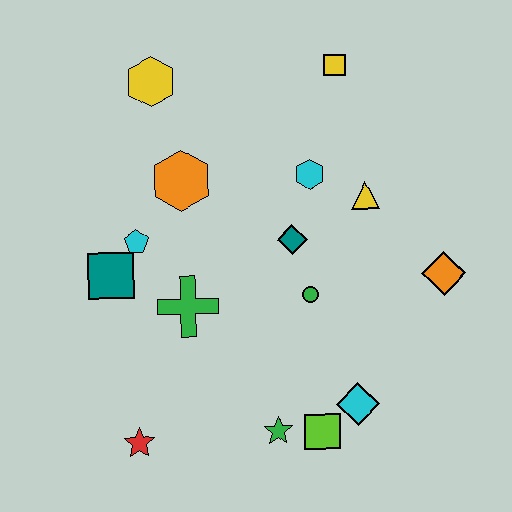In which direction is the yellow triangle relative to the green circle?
The yellow triangle is above the green circle.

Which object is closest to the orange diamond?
The yellow triangle is closest to the orange diamond.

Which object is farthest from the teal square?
The orange diamond is farthest from the teal square.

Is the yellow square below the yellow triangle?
No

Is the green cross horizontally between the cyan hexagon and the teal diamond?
No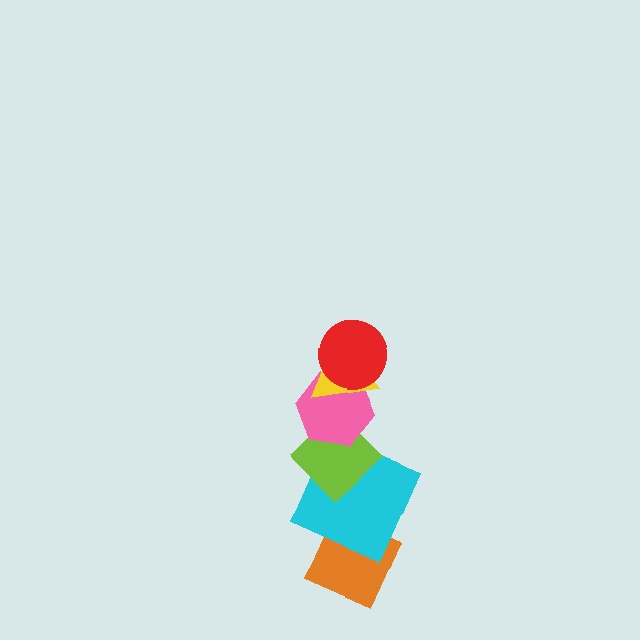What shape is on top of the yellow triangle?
The red circle is on top of the yellow triangle.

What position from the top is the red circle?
The red circle is 1st from the top.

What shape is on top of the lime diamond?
The pink hexagon is on top of the lime diamond.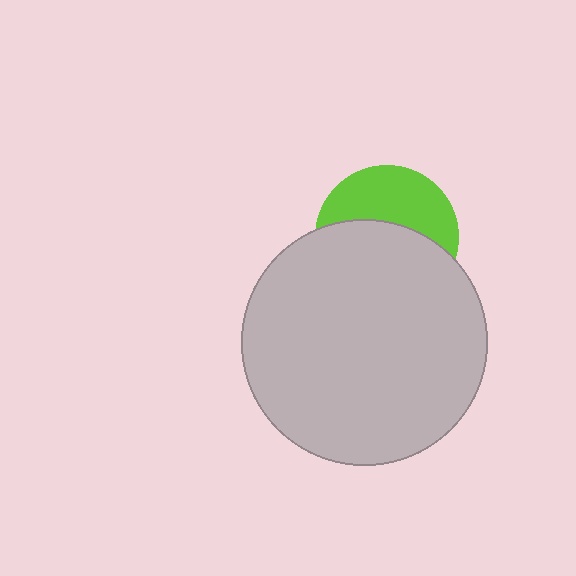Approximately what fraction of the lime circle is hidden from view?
Roughly 57% of the lime circle is hidden behind the light gray circle.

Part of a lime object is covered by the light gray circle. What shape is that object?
It is a circle.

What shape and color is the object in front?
The object in front is a light gray circle.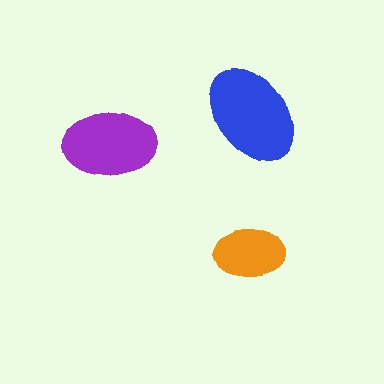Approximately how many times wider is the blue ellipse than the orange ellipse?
About 1.5 times wider.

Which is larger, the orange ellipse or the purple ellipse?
The purple one.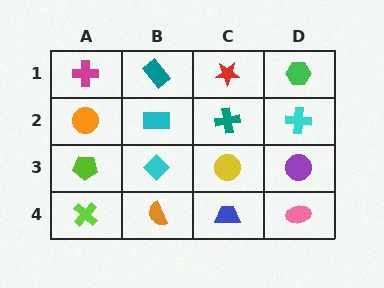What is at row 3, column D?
A purple circle.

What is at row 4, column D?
A pink ellipse.